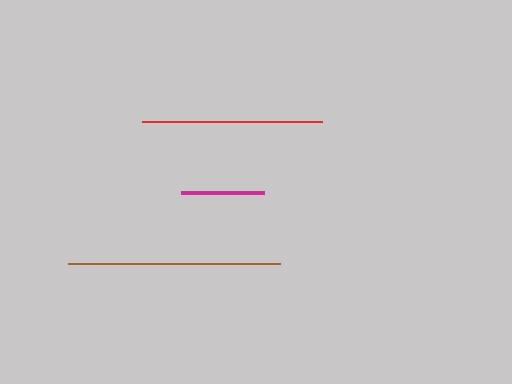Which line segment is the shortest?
The magenta line is the shortest at approximately 83 pixels.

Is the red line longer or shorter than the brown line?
The brown line is longer than the red line.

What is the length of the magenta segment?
The magenta segment is approximately 83 pixels long.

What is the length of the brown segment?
The brown segment is approximately 211 pixels long.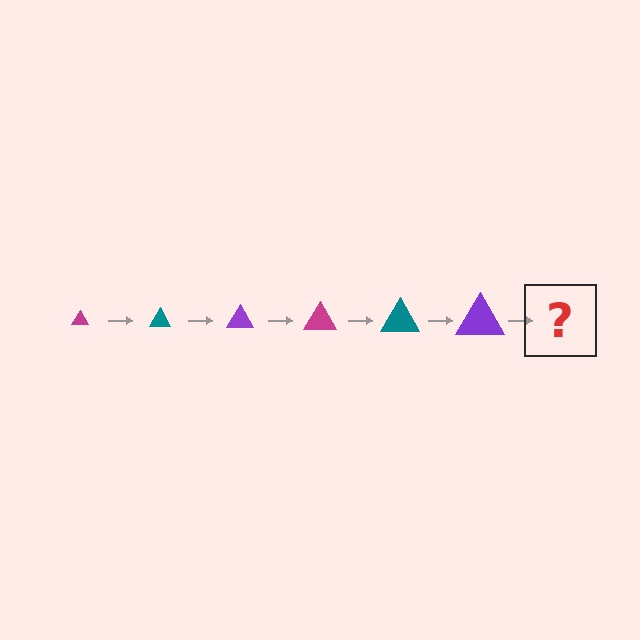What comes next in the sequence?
The next element should be a magenta triangle, larger than the previous one.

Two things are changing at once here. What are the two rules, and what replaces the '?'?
The two rules are that the triangle grows larger each step and the color cycles through magenta, teal, and purple. The '?' should be a magenta triangle, larger than the previous one.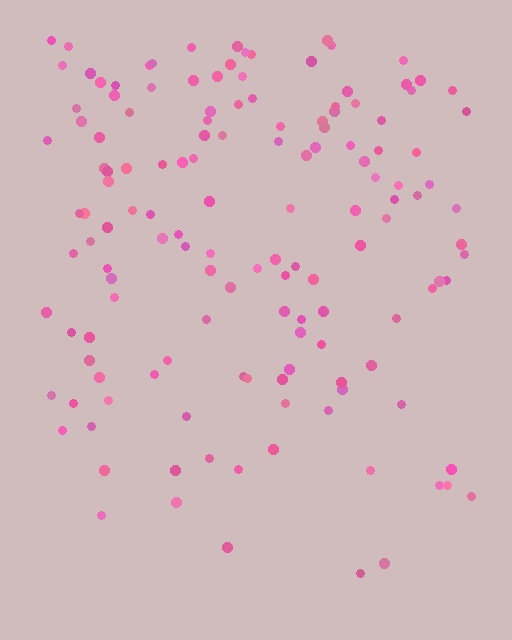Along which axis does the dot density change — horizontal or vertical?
Vertical.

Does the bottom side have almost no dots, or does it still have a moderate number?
Still a moderate number, just noticeably fewer than the top.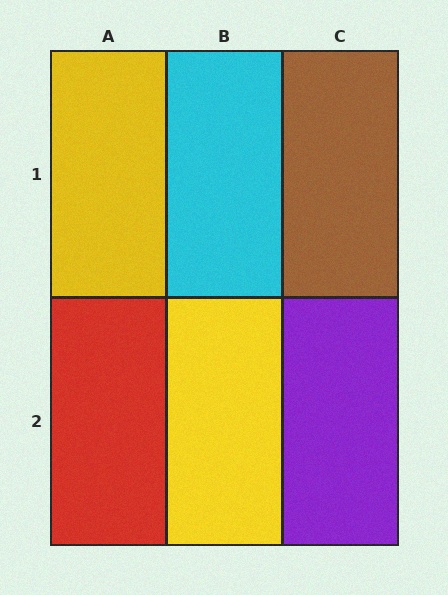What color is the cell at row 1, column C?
Brown.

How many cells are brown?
1 cell is brown.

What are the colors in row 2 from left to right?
Red, yellow, purple.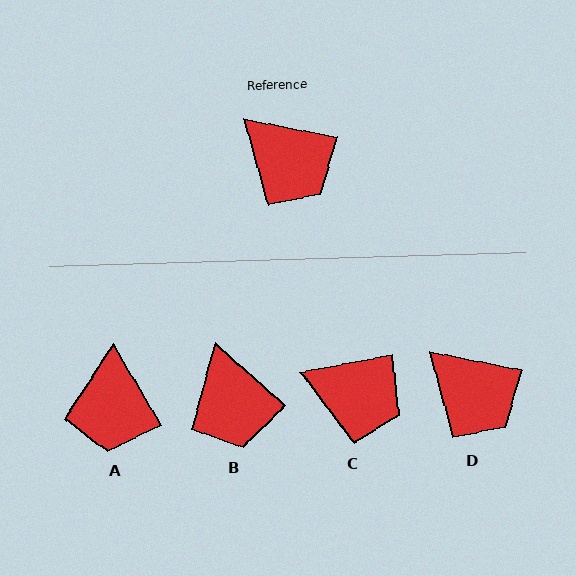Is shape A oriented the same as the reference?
No, it is off by about 48 degrees.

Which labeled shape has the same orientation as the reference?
D.